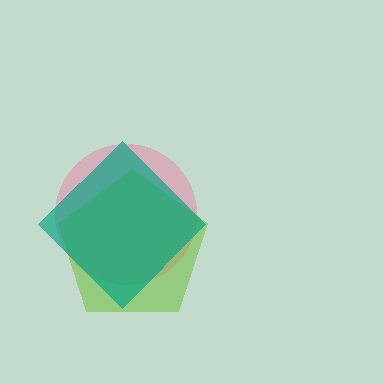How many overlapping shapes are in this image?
There are 3 overlapping shapes in the image.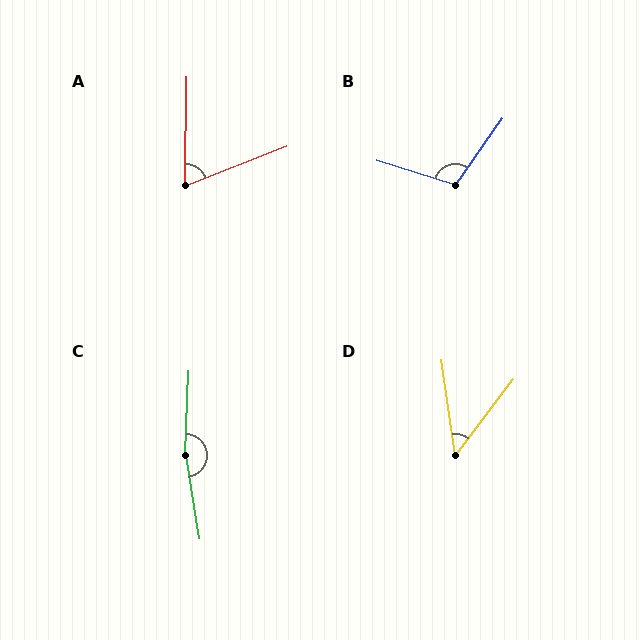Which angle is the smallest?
D, at approximately 45 degrees.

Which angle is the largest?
C, at approximately 169 degrees.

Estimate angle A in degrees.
Approximately 68 degrees.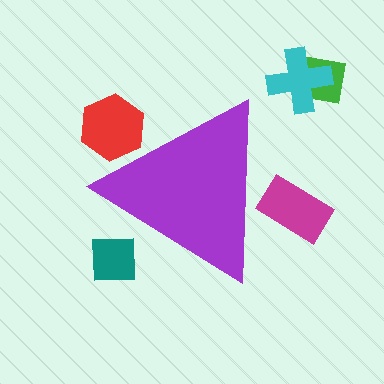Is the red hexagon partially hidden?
Yes, the red hexagon is partially hidden behind the purple triangle.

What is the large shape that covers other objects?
A purple triangle.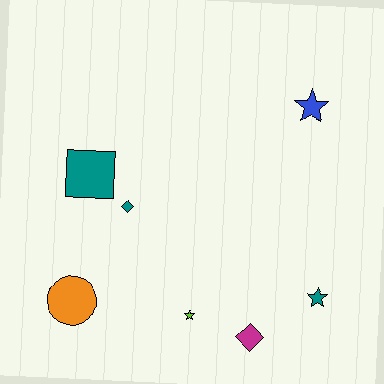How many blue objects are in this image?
There is 1 blue object.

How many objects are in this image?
There are 7 objects.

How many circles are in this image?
There is 1 circle.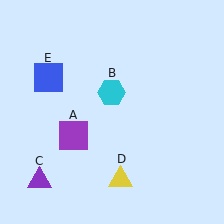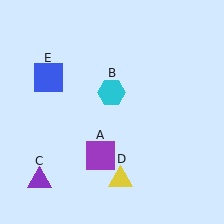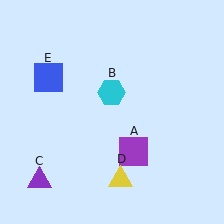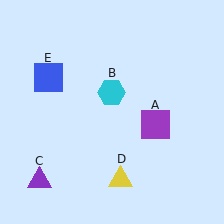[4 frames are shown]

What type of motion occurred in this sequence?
The purple square (object A) rotated counterclockwise around the center of the scene.